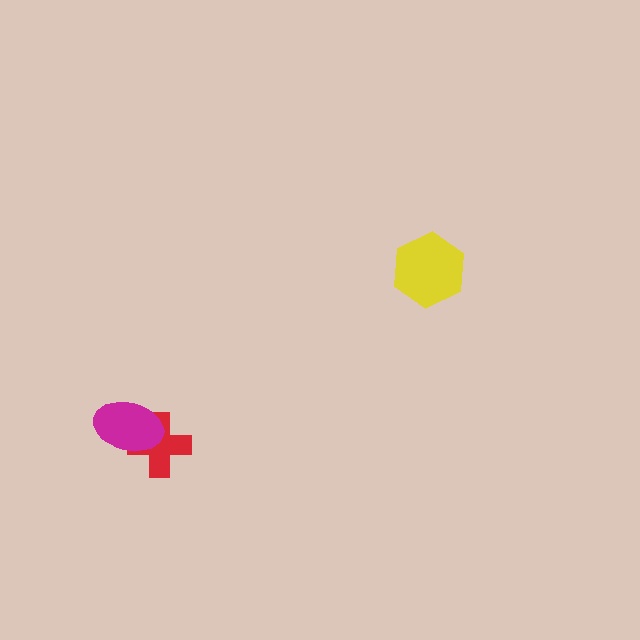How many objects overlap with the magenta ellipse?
1 object overlaps with the magenta ellipse.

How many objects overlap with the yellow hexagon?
0 objects overlap with the yellow hexagon.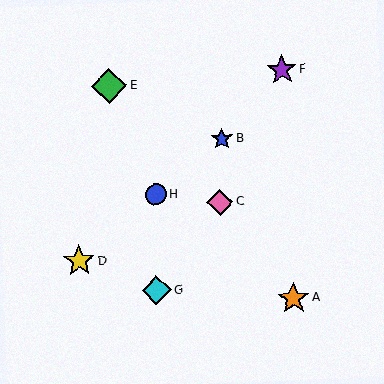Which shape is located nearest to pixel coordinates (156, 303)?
The cyan diamond (labeled G) at (157, 290) is nearest to that location.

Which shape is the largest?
The green diamond (labeled E) is the largest.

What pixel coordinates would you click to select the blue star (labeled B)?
Click at (222, 139) to select the blue star B.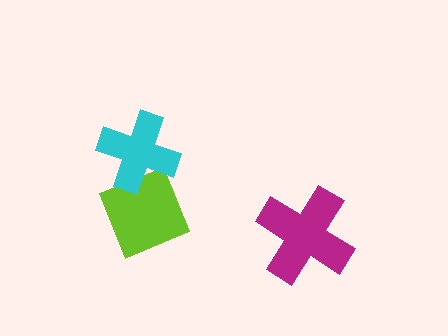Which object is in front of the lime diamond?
The cyan cross is in front of the lime diamond.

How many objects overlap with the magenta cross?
0 objects overlap with the magenta cross.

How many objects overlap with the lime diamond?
1 object overlaps with the lime diamond.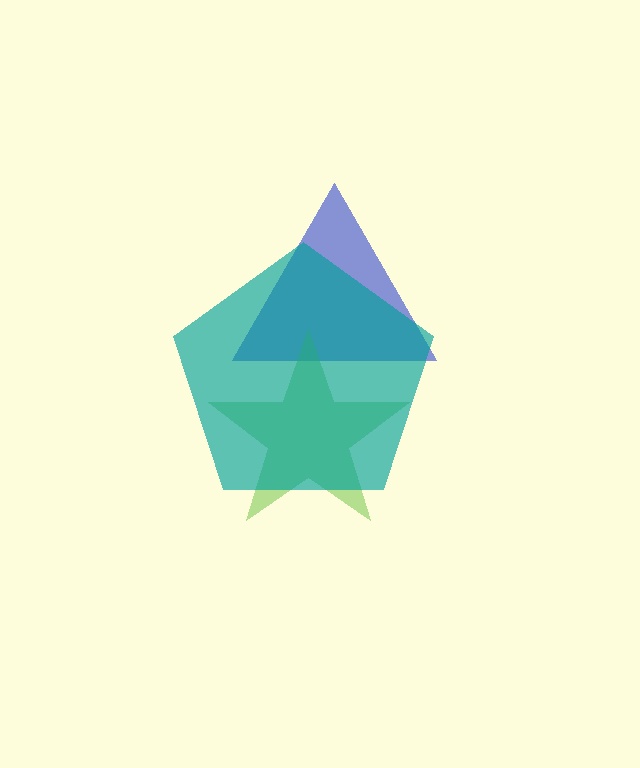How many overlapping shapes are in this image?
There are 3 overlapping shapes in the image.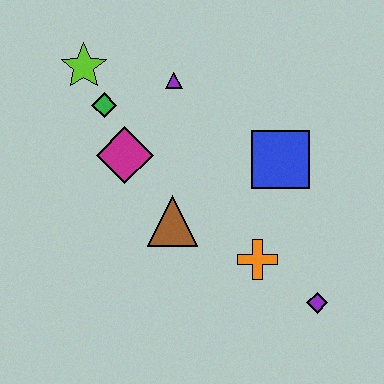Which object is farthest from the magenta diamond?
The purple diamond is farthest from the magenta diamond.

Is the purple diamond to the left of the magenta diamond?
No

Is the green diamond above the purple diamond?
Yes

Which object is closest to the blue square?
The orange cross is closest to the blue square.